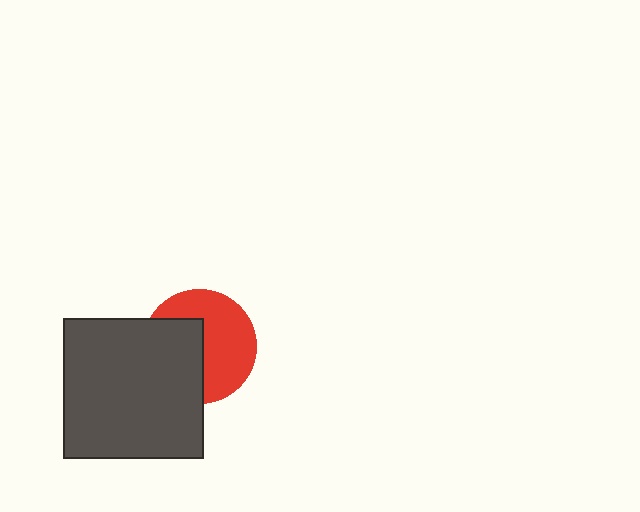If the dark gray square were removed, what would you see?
You would see the complete red circle.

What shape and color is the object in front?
The object in front is a dark gray square.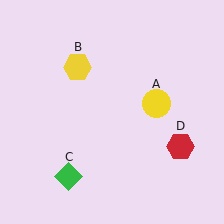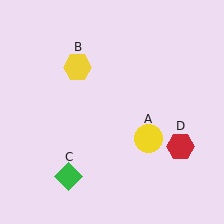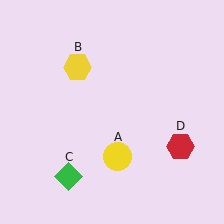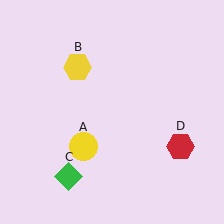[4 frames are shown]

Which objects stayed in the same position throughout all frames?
Yellow hexagon (object B) and green diamond (object C) and red hexagon (object D) remained stationary.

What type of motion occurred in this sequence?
The yellow circle (object A) rotated clockwise around the center of the scene.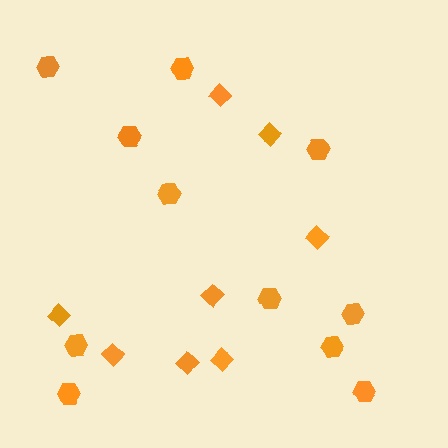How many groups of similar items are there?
There are 2 groups: one group of diamonds (8) and one group of hexagons (11).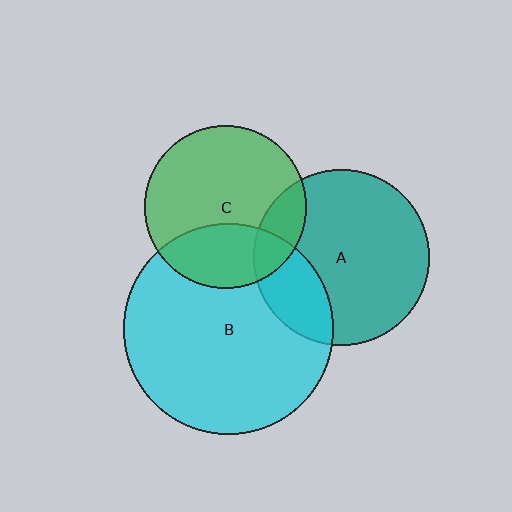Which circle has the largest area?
Circle B (cyan).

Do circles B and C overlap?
Yes.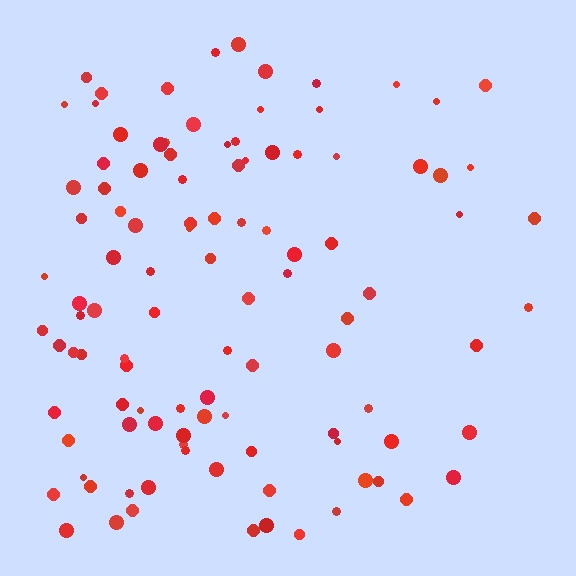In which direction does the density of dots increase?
From right to left, with the left side densest.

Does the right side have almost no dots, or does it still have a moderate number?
Still a moderate number, just noticeably fewer than the left.